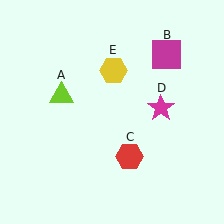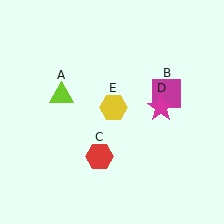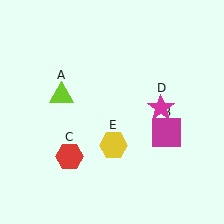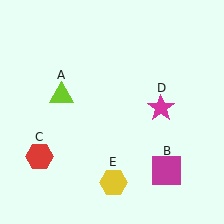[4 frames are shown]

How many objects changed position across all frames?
3 objects changed position: magenta square (object B), red hexagon (object C), yellow hexagon (object E).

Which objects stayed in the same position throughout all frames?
Lime triangle (object A) and magenta star (object D) remained stationary.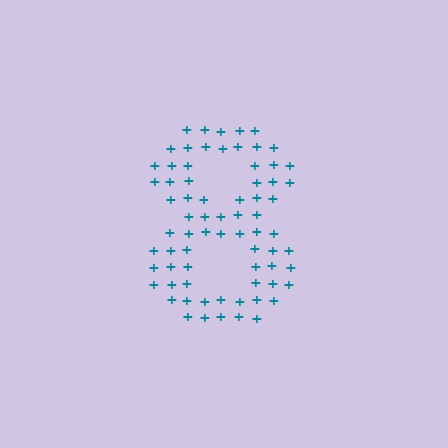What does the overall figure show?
The overall figure shows the digit 8.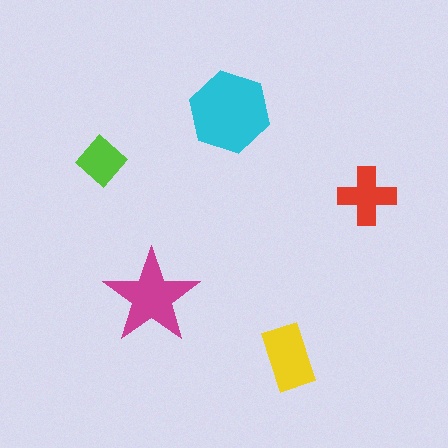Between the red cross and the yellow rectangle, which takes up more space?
The yellow rectangle.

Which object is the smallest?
The lime diamond.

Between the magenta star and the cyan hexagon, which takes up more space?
The cyan hexagon.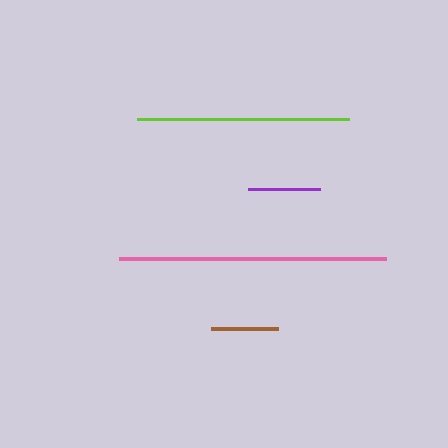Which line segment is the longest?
The pink line is the longest at approximately 267 pixels.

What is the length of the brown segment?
The brown segment is approximately 67 pixels long.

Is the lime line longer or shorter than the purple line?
The lime line is longer than the purple line.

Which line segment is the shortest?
The brown line is the shortest at approximately 67 pixels.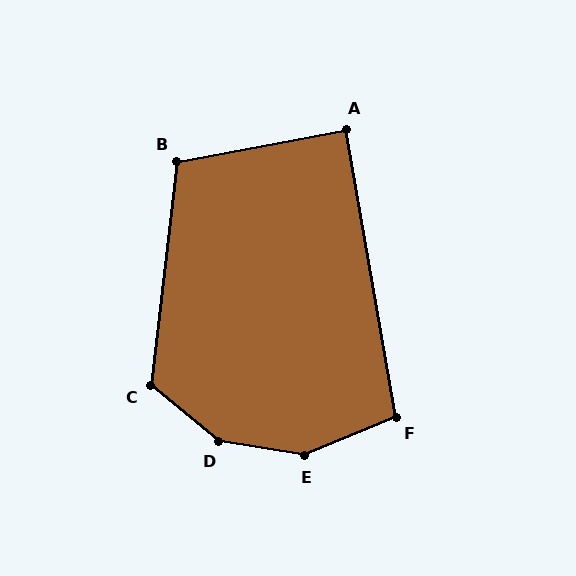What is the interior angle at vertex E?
Approximately 148 degrees (obtuse).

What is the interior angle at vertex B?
Approximately 107 degrees (obtuse).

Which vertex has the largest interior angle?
D, at approximately 150 degrees.